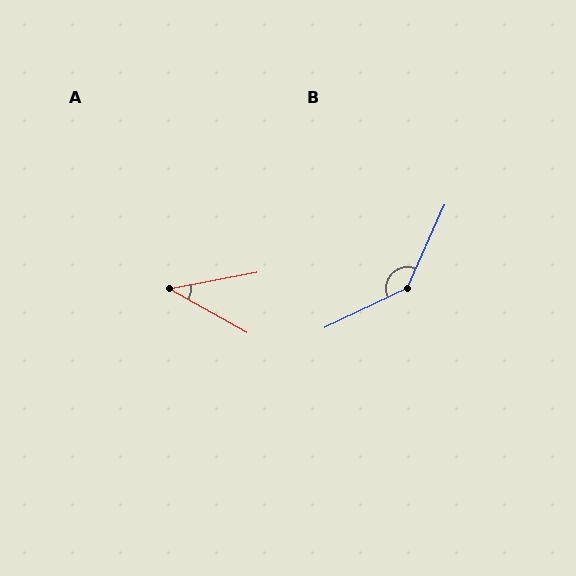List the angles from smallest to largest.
A (40°), B (140°).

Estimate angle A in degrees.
Approximately 40 degrees.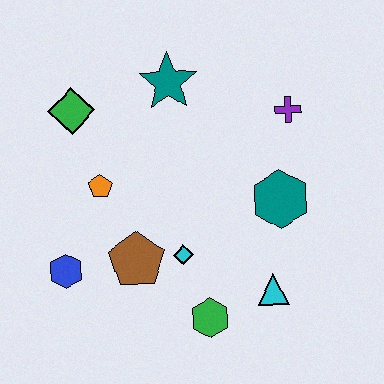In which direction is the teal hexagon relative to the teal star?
The teal hexagon is below the teal star.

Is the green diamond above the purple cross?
Yes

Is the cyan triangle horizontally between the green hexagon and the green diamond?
No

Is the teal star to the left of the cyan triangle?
Yes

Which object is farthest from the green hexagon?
The green diamond is farthest from the green hexagon.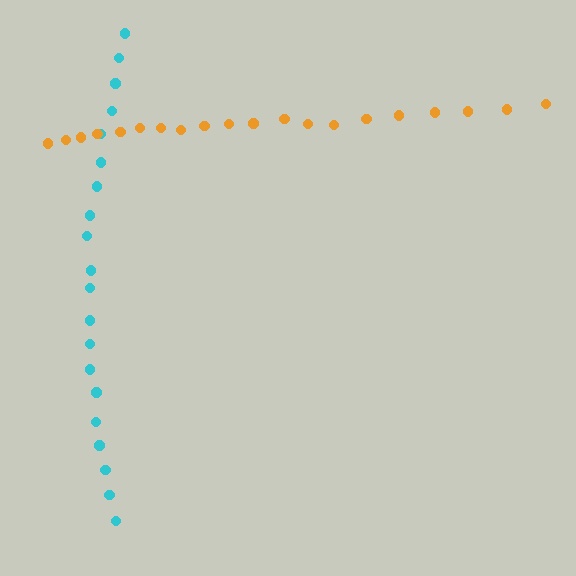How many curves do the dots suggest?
There are 2 distinct paths.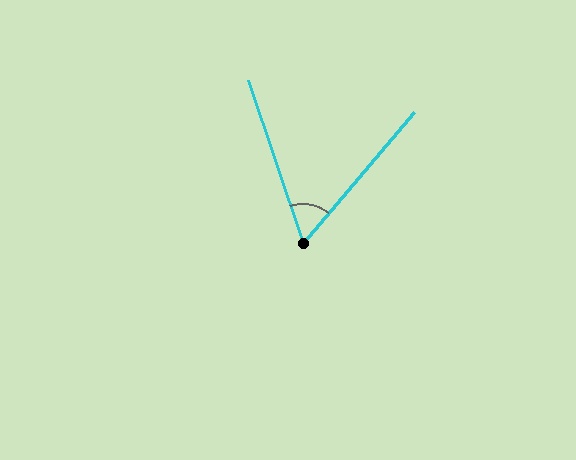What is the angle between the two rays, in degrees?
Approximately 59 degrees.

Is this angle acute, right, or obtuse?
It is acute.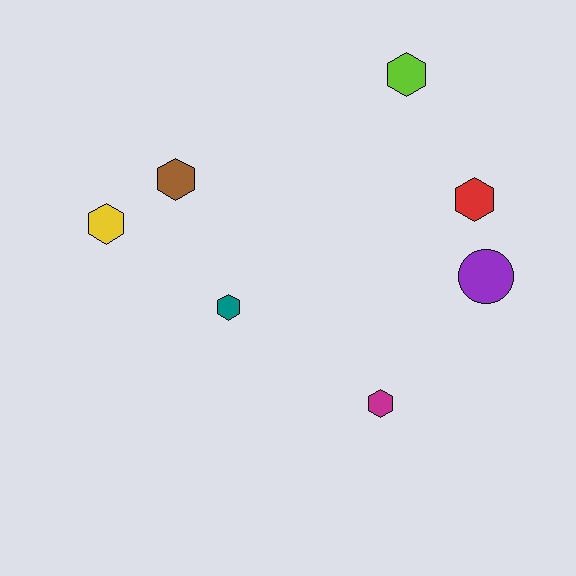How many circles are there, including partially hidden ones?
There is 1 circle.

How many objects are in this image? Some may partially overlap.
There are 7 objects.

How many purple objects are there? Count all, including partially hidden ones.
There is 1 purple object.